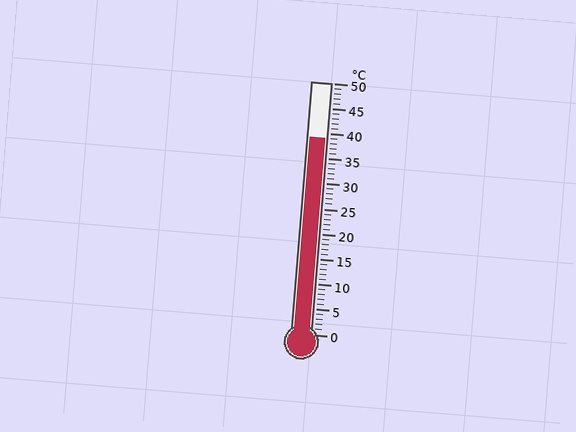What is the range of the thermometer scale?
The thermometer scale ranges from 0°C to 50°C.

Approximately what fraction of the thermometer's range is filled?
The thermometer is filled to approximately 80% of its range.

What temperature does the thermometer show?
The thermometer shows approximately 39°C.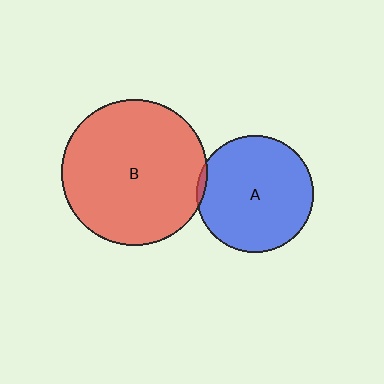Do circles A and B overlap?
Yes.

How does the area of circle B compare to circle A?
Approximately 1.6 times.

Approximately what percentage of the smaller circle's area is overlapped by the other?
Approximately 5%.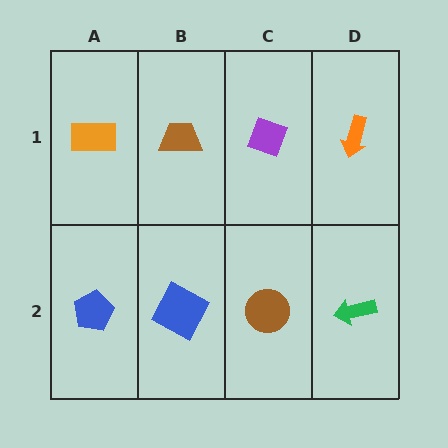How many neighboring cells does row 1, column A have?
2.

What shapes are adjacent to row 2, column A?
An orange rectangle (row 1, column A), a blue square (row 2, column B).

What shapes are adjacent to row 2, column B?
A brown trapezoid (row 1, column B), a blue pentagon (row 2, column A), a brown circle (row 2, column C).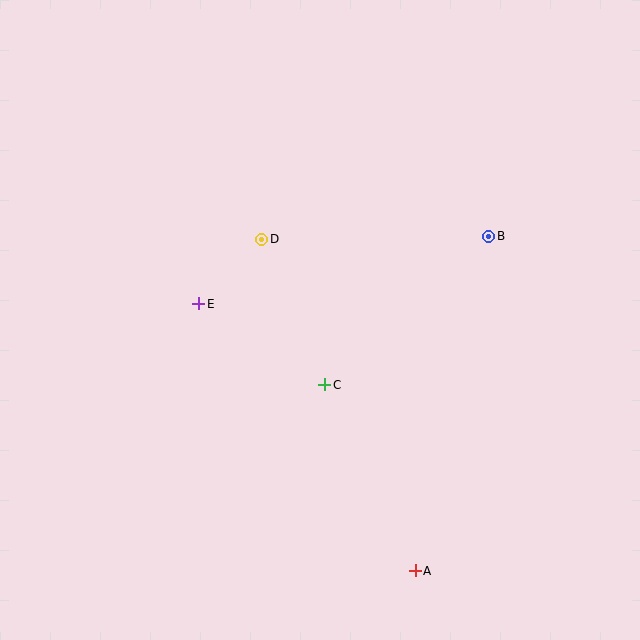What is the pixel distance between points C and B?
The distance between C and B is 221 pixels.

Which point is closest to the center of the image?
Point C at (325, 385) is closest to the center.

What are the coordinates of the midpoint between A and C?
The midpoint between A and C is at (370, 478).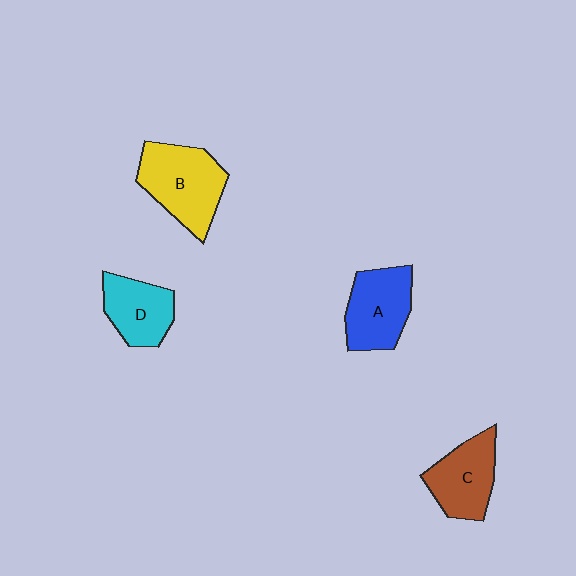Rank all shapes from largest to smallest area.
From largest to smallest: B (yellow), A (blue), C (brown), D (cyan).